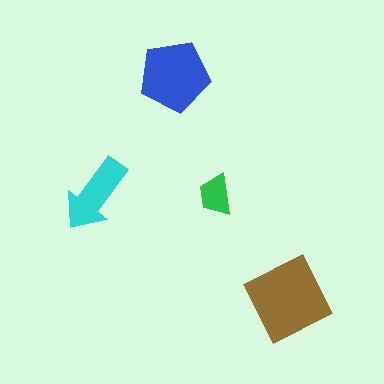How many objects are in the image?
There are 4 objects in the image.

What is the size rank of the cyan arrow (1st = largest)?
3rd.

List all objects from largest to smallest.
The brown diamond, the blue pentagon, the cyan arrow, the green trapezoid.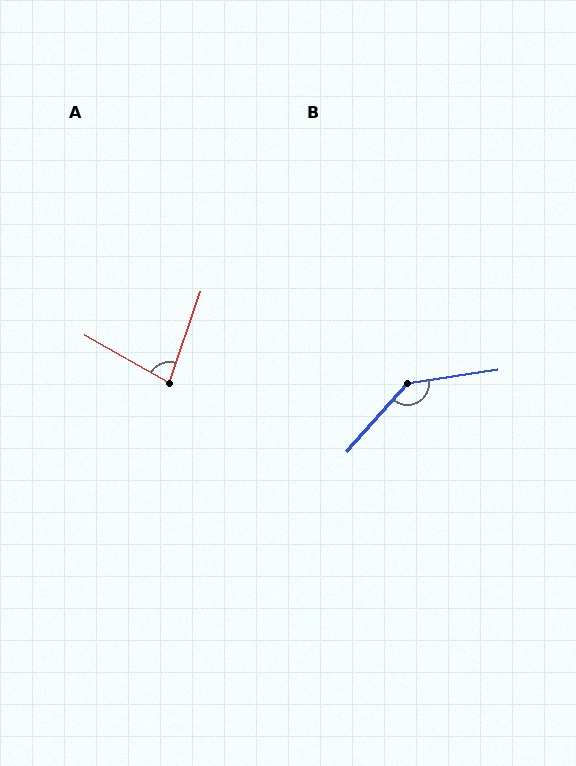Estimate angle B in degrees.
Approximately 140 degrees.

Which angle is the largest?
B, at approximately 140 degrees.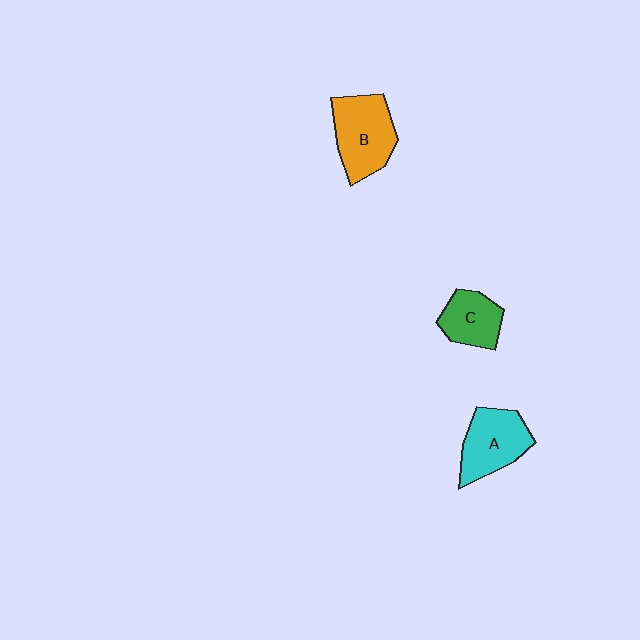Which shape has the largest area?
Shape B (orange).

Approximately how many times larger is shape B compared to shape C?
Approximately 1.5 times.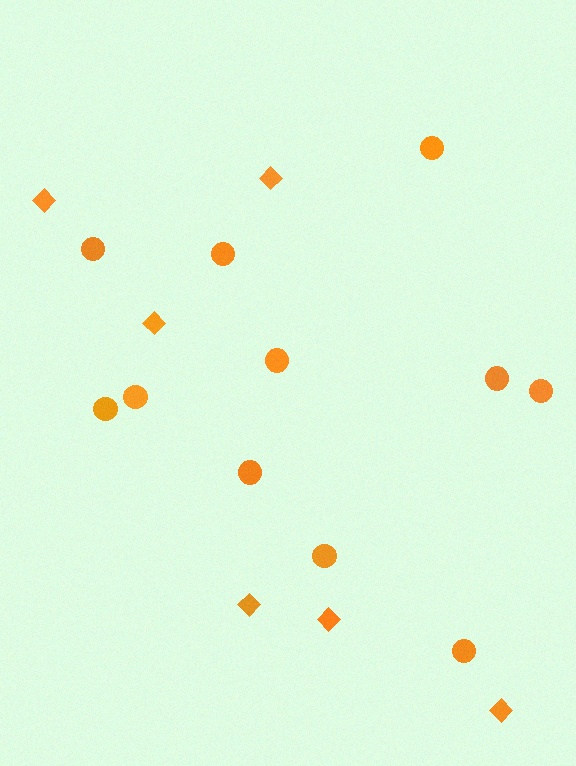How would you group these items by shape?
There are 2 groups: one group of diamonds (6) and one group of circles (11).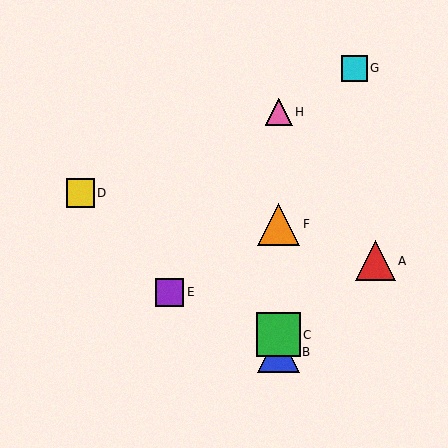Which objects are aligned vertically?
Objects B, C, F, H are aligned vertically.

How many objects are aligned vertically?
4 objects (B, C, F, H) are aligned vertically.